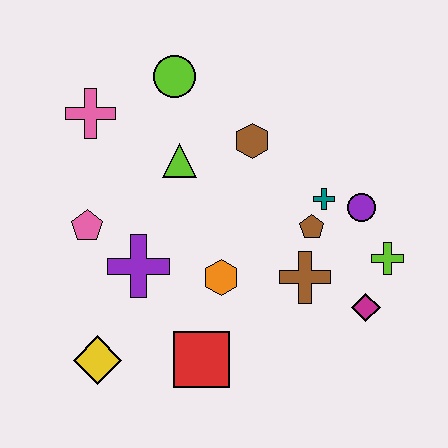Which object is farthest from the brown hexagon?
The yellow diamond is farthest from the brown hexagon.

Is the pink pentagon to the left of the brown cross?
Yes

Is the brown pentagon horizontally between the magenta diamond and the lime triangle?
Yes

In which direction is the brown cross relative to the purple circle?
The brown cross is below the purple circle.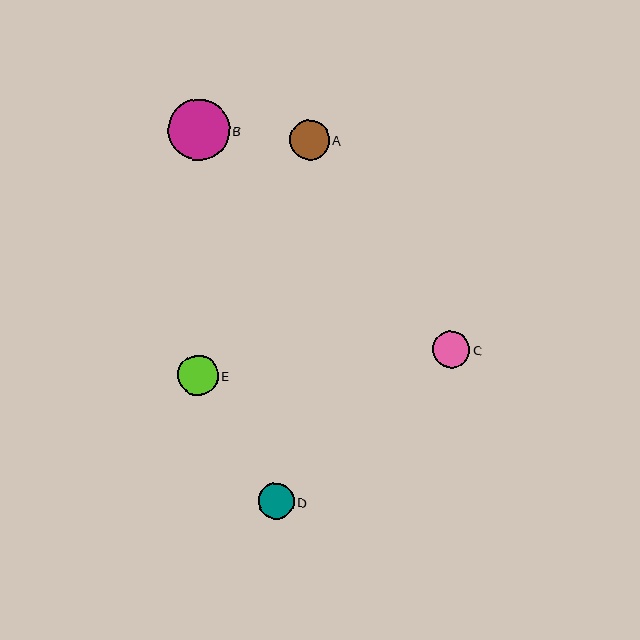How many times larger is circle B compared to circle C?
Circle B is approximately 1.7 times the size of circle C.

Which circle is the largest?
Circle B is the largest with a size of approximately 62 pixels.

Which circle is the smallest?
Circle D is the smallest with a size of approximately 36 pixels.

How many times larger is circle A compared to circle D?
Circle A is approximately 1.1 times the size of circle D.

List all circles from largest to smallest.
From largest to smallest: B, E, A, C, D.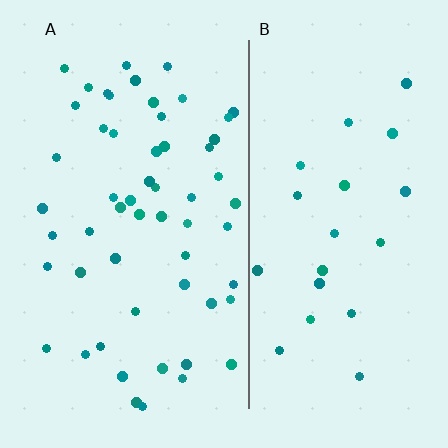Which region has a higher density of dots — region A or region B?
A (the left).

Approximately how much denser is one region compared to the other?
Approximately 2.5× — region A over region B.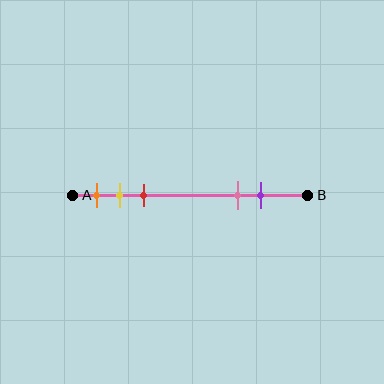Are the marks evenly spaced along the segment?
No, the marks are not evenly spaced.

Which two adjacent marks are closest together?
The yellow and red marks are the closest adjacent pair.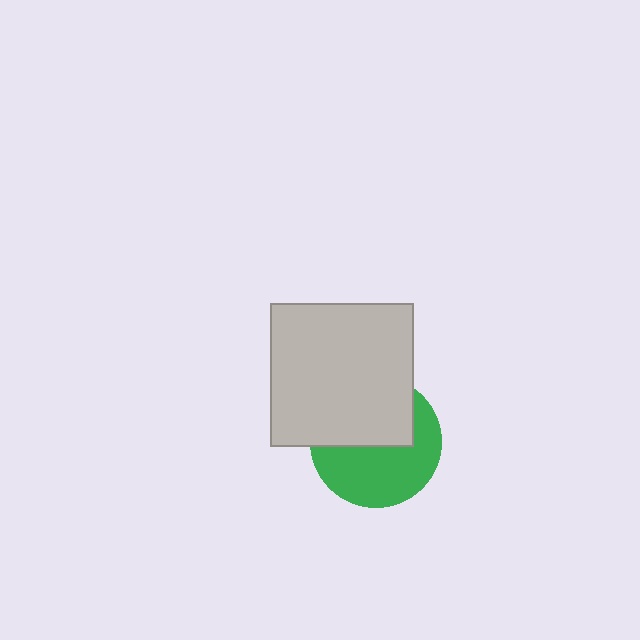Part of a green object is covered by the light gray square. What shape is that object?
It is a circle.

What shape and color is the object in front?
The object in front is a light gray square.